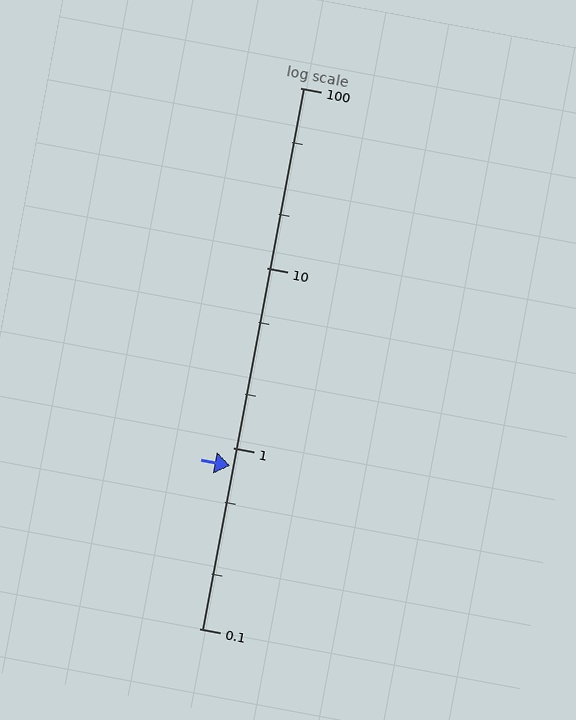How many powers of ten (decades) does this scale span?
The scale spans 3 decades, from 0.1 to 100.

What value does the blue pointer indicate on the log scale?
The pointer indicates approximately 0.8.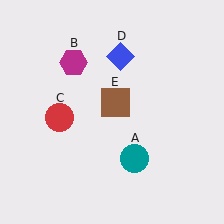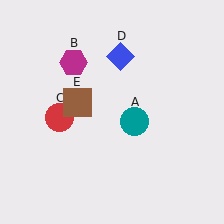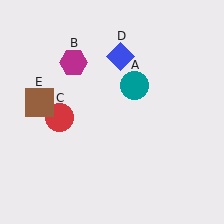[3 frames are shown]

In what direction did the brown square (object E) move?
The brown square (object E) moved left.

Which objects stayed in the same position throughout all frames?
Magenta hexagon (object B) and red circle (object C) and blue diamond (object D) remained stationary.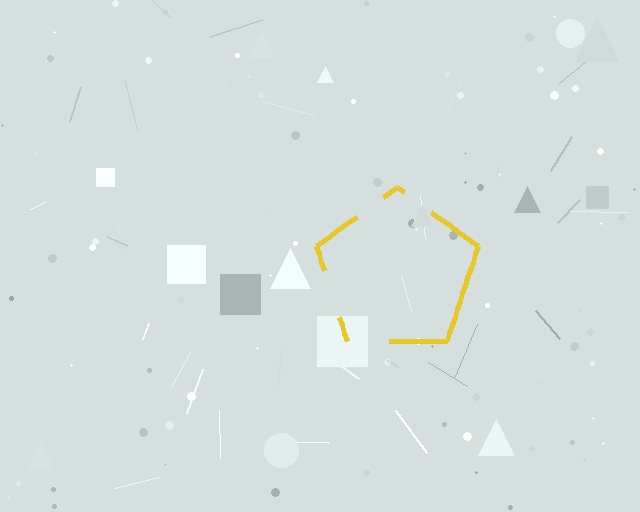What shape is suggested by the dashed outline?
The dashed outline suggests a pentagon.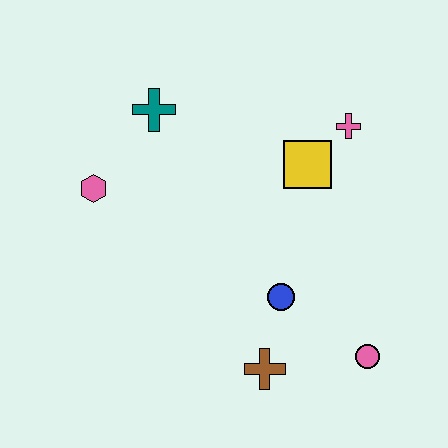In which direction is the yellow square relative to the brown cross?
The yellow square is above the brown cross.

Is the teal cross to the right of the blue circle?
No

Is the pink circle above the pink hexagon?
No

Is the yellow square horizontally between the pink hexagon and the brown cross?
No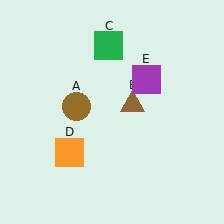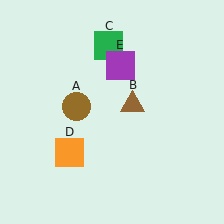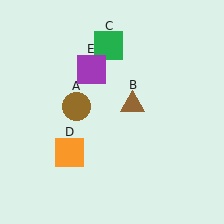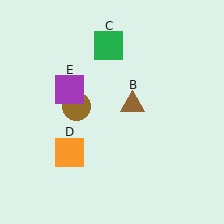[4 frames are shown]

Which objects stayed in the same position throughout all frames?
Brown circle (object A) and brown triangle (object B) and green square (object C) and orange square (object D) remained stationary.